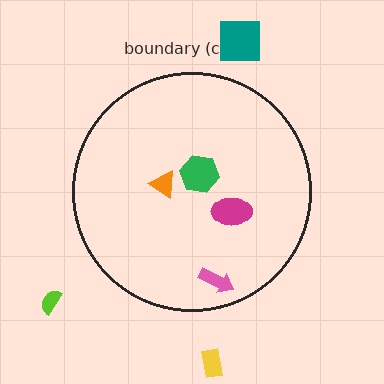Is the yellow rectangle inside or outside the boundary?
Outside.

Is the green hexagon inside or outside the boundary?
Inside.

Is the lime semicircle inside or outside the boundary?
Outside.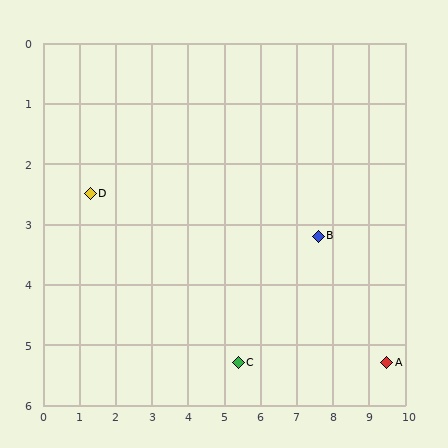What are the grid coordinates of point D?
Point D is at approximately (1.3, 2.5).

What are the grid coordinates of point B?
Point B is at approximately (7.6, 3.2).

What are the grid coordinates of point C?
Point C is at approximately (5.4, 5.3).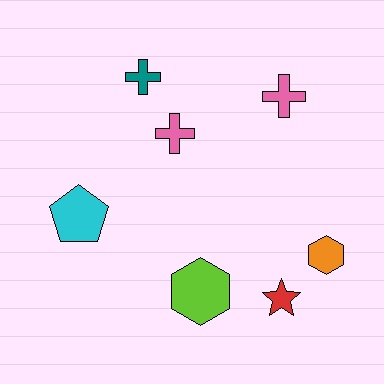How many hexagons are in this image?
There are 2 hexagons.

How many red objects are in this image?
There is 1 red object.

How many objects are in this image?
There are 7 objects.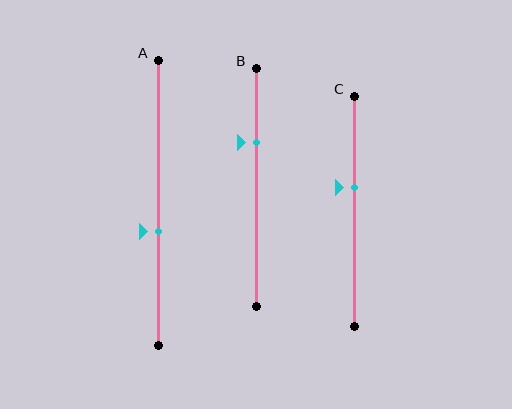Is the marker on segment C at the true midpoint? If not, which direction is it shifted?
No, the marker on segment C is shifted upward by about 10% of the segment length.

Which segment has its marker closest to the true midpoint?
Segment C has its marker closest to the true midpoint.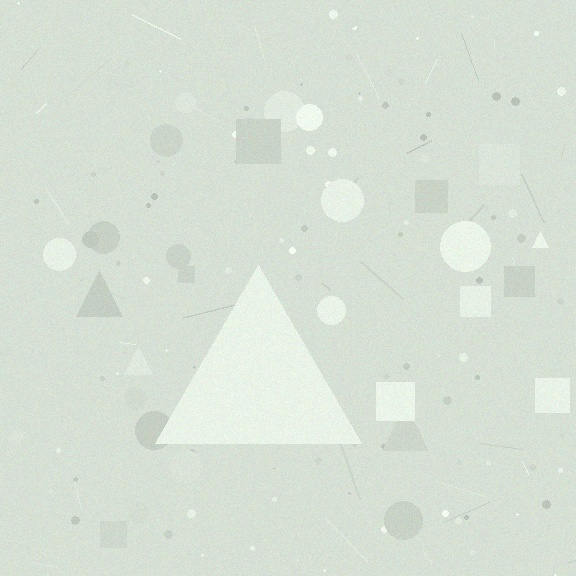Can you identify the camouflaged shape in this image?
The camouflaged shape is a triangle.